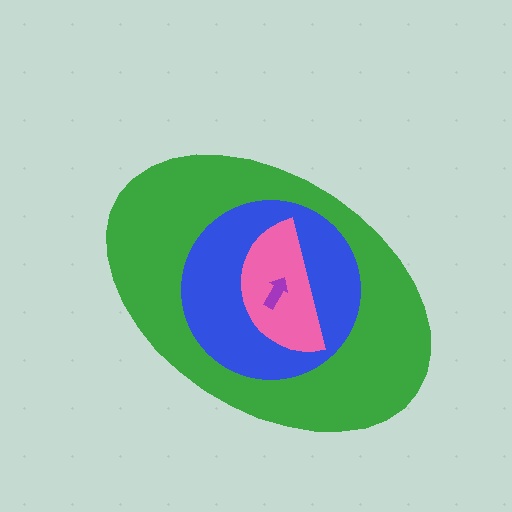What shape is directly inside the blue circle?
The pink semicircle.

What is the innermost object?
The purple arrow.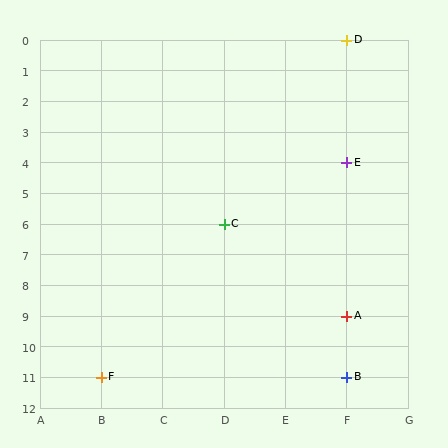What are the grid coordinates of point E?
Point E is at grid coordinates (F, 4).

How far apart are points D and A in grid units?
Points D and A are 9 rows apart.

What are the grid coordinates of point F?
Point F is at grid coordinates (B, 11).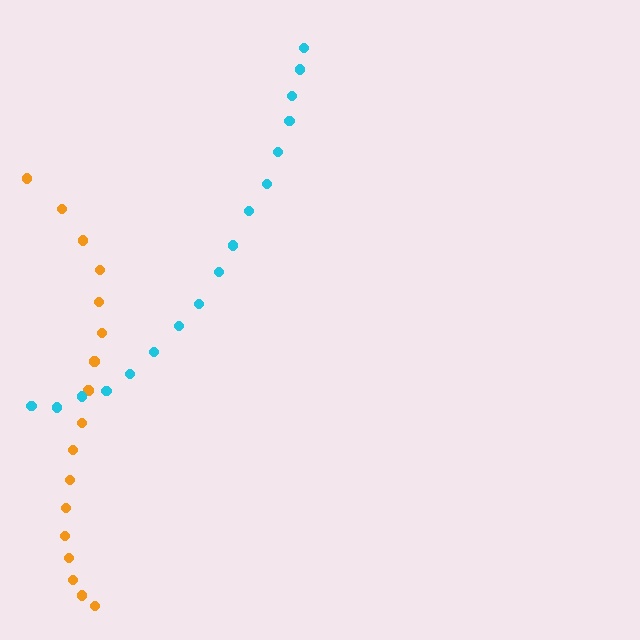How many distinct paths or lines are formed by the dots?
There are 2 distinct paths.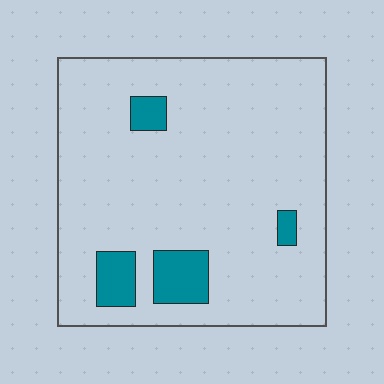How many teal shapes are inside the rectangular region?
4.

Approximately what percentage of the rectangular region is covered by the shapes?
Approximately 10%.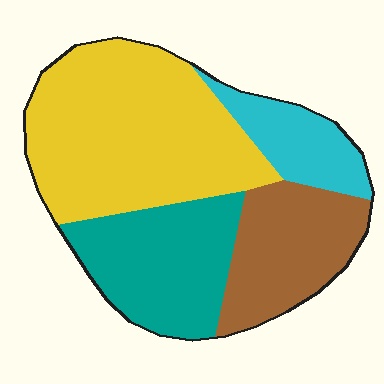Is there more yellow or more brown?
Yellow.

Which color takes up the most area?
Yellow, at roughly 45%.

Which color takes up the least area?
Cyan, at roughly 10%.